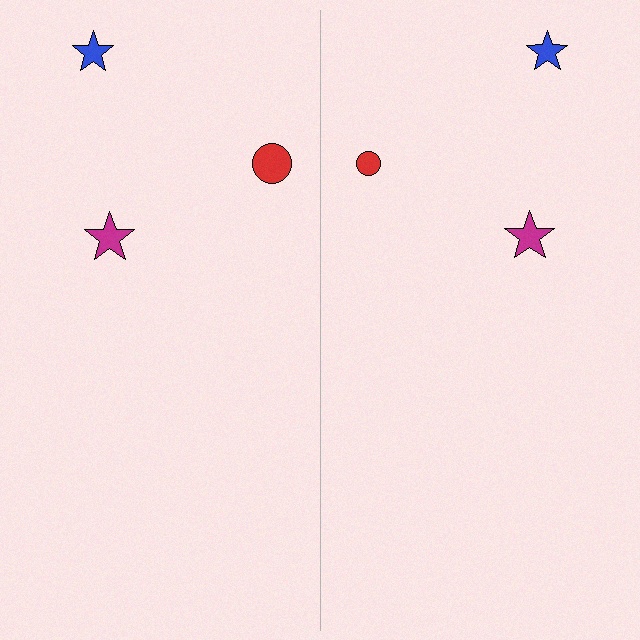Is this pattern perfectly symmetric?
No, the pattern is not perfectly symmetric. The red circle on the right side has a different size than its mirror counterpart.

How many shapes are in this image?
There are 6 shapes in this image.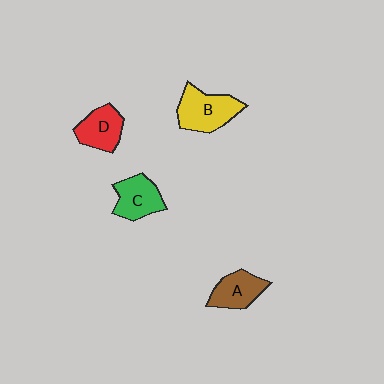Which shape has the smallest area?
Shape A (brown).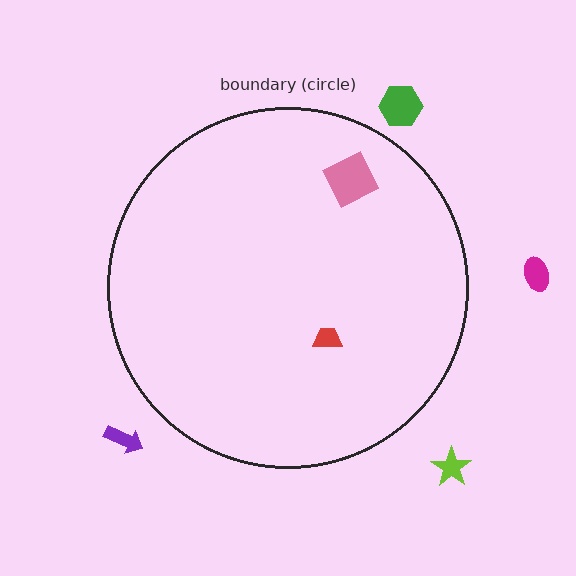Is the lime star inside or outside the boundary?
Outside.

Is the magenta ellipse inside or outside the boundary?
Outside.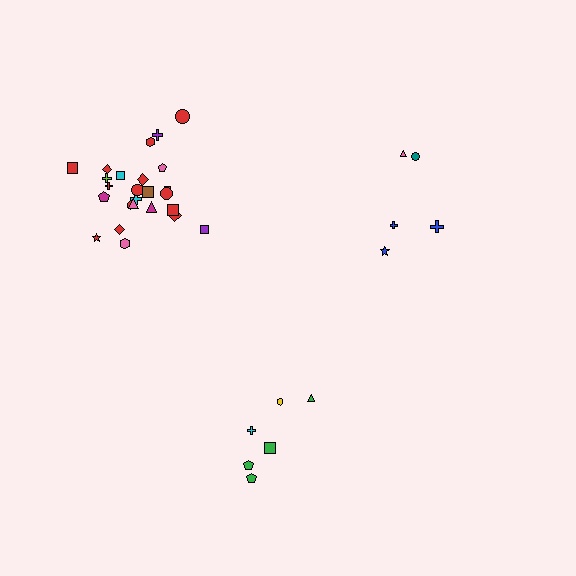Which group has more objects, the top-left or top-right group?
The top-left group.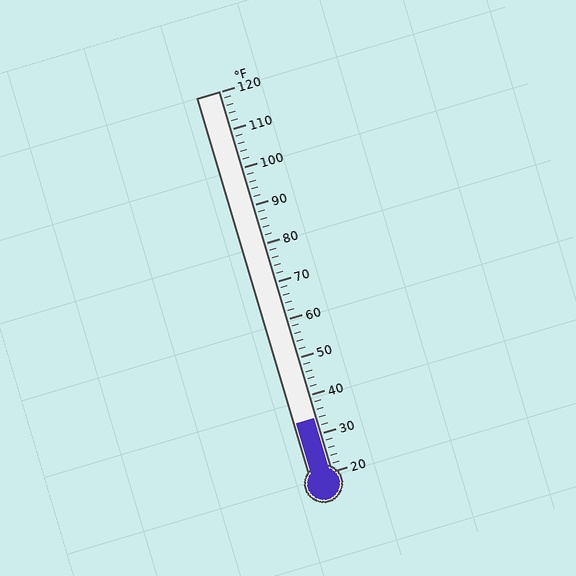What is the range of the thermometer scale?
The thermometer scale ranges from 20°F to 120°F.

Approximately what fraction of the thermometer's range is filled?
The thermometer is filled to approximately 15% of its range.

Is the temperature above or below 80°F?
The temperature is below 80°F.